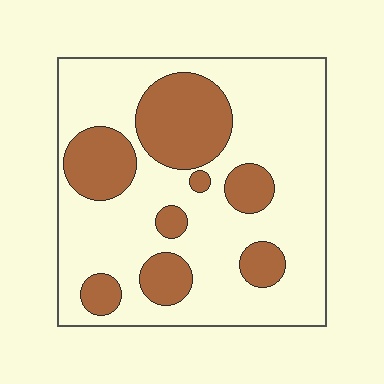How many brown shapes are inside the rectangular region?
8.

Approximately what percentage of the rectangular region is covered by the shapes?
Approximately 30%.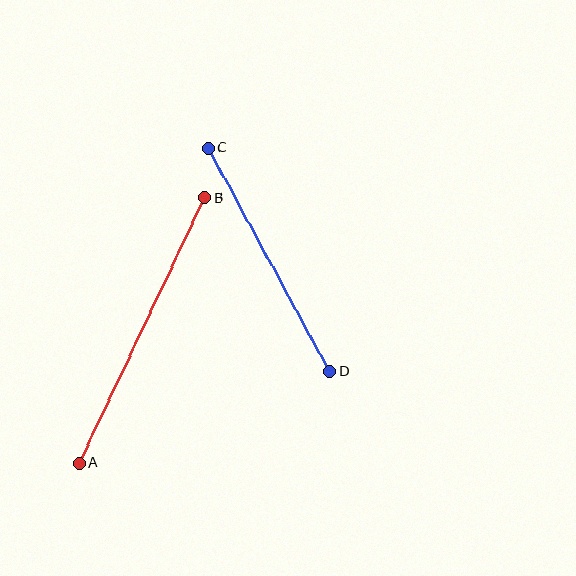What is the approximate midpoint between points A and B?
The midpoint is at approximately (142, 330) pixels.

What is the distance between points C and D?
The distance is approximately 254 pixels.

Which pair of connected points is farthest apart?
Points A and B are farthest apart.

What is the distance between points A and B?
The distance is approximately 293 pixels.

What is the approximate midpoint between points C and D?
The midpoint is at approximately (269, 260) pixels.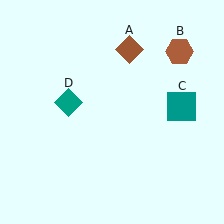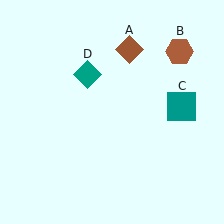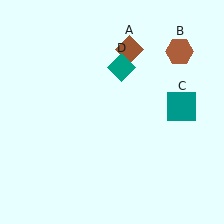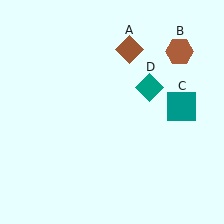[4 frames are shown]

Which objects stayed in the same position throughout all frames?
Brown diamond (object A) and brown hexagon (object B) and teal square (object C) remained stationary.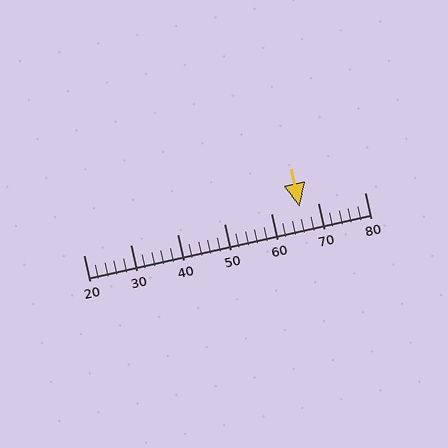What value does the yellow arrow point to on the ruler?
The yellow arrow points to approximately 66.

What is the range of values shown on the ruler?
The ruler shows values from 20 to 80.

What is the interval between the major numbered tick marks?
The major tick marks are spaced 10 units apart.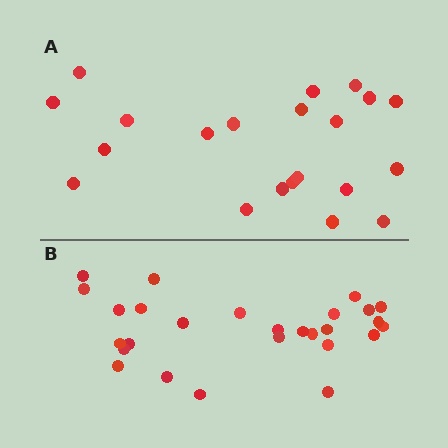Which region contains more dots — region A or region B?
Region B (the bottom region) has more dots.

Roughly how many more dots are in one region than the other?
Region B has about 6 more dots than region A.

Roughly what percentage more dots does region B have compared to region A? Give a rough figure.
About 30% more.